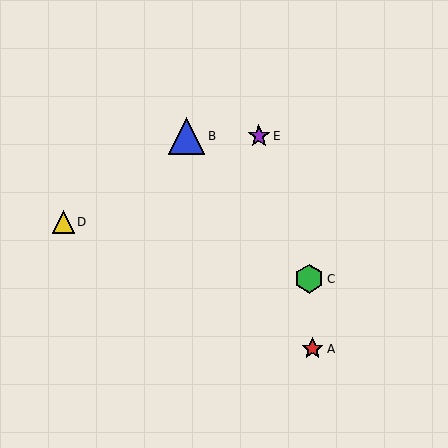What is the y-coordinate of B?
Object B is at y≈136.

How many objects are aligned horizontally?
2 objects (B, E) are aligned horizontally.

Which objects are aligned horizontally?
Objects B, E are aligned horizontally.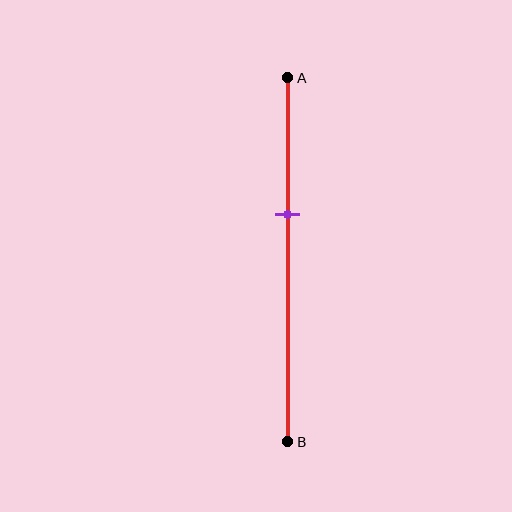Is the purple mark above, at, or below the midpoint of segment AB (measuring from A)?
The purple mark is above the midpoint of segment AB.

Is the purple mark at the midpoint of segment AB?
No, the mark is at about 40% from A, not at the 50% midpoint.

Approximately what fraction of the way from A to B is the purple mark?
The purple mark is approximately 40% of the way from A to B.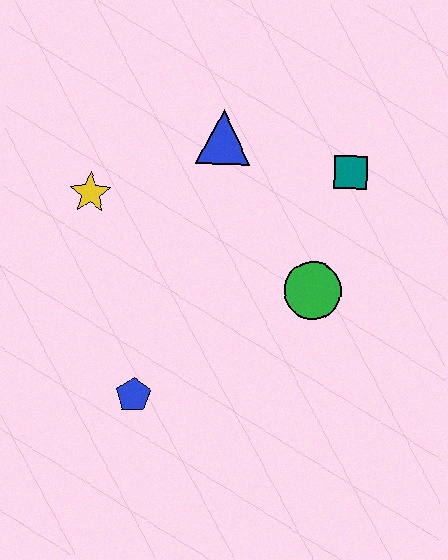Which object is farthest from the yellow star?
The teal square is farthest from the yellow star.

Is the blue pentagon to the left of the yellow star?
No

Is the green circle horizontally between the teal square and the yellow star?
Yes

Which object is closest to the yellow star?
The blue triangle is closest to the yellow star.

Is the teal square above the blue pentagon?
Yes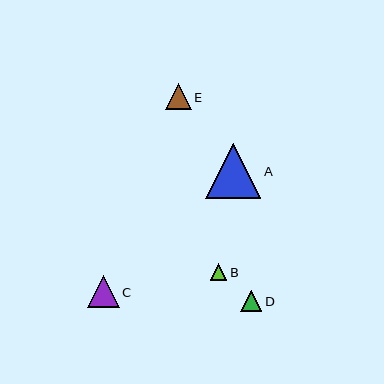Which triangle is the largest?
Triangle A is the largest with a size of approximately 55 pixels.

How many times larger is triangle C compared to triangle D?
Triangle C is approximately 1.6 times the size of triangle D.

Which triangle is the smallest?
Triangle B is the smallest with a size of approximately 17 pixels.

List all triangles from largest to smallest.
From largest to smallest: A, C, E, D, B.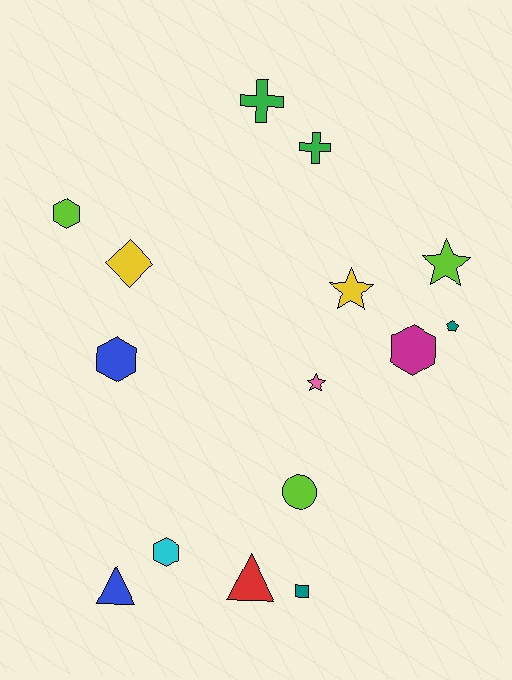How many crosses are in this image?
There are 2 crosses.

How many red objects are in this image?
There is 1 red object.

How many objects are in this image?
There are 15 objects.